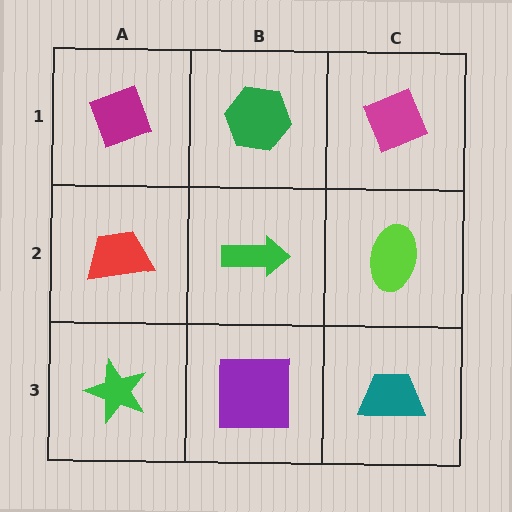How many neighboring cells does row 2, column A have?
3.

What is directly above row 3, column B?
A green arrow.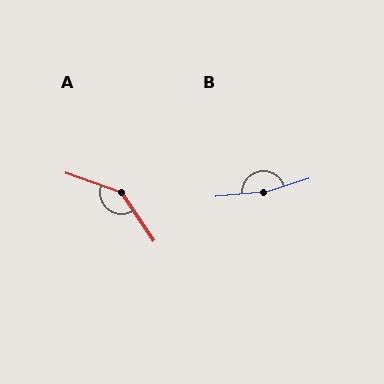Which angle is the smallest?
A, at approximately 143 degrees.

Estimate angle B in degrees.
Approximately 168 degrees.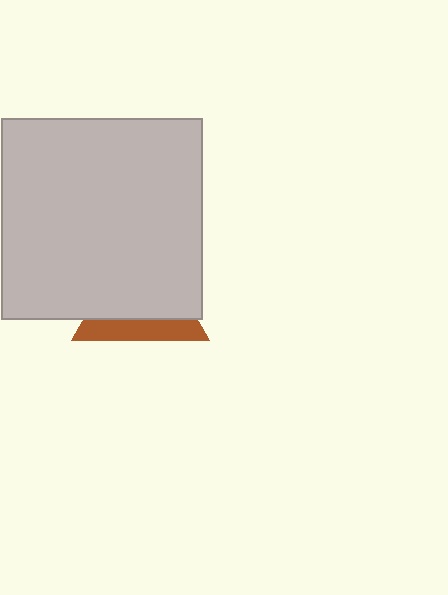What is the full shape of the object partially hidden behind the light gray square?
The partially hidden object is a brown triangle.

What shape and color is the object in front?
The object in front is a light gray square.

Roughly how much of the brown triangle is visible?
A small part of it is visible (roughly 33%).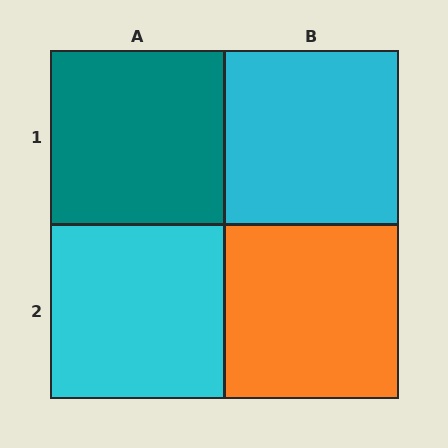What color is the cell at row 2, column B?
Orange.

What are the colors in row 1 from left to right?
Teal, cyan.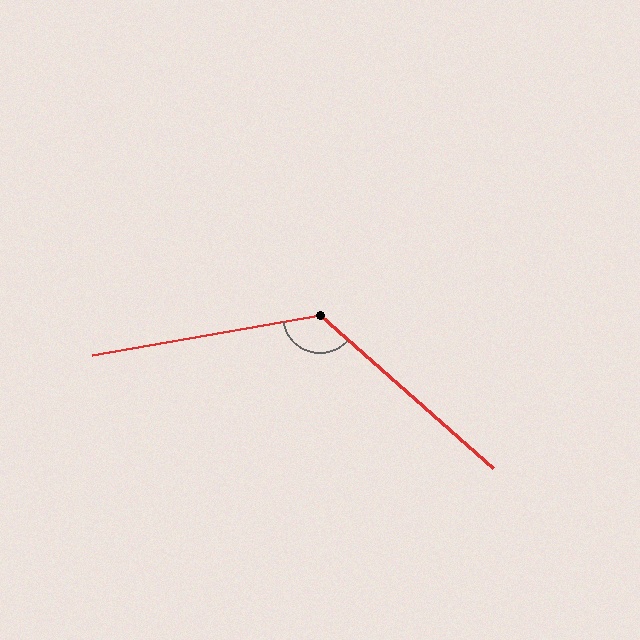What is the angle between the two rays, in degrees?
Approximately 129 degrees.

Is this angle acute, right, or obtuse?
It is obtuse.